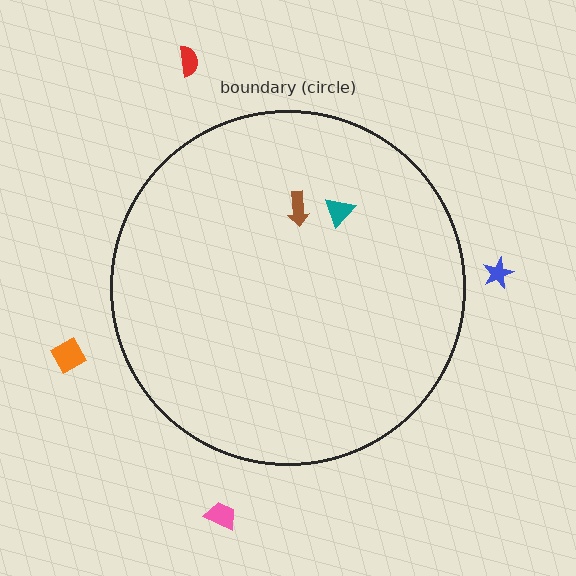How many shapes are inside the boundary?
2 inside, 4 outside.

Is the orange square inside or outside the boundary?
Outside.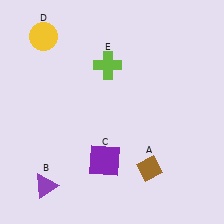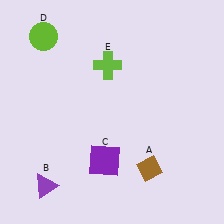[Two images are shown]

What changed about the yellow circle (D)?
In Image 1, D is yellow. In Image 2, it changed to lime.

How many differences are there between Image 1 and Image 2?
There is 1 difference between the two images.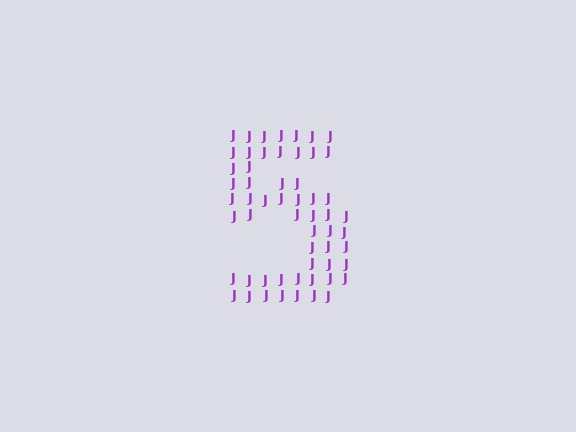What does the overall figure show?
The overall figure shows the digit 5.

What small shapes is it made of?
It is made of small letter J's.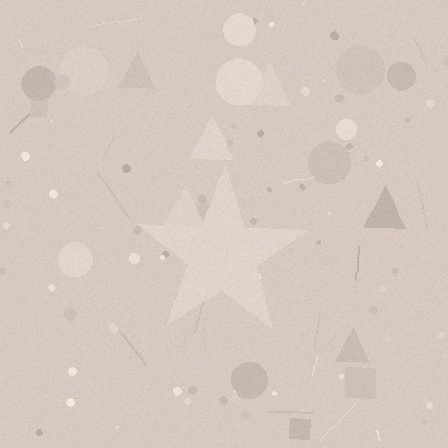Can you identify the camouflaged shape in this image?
The camouflaged shape is a star.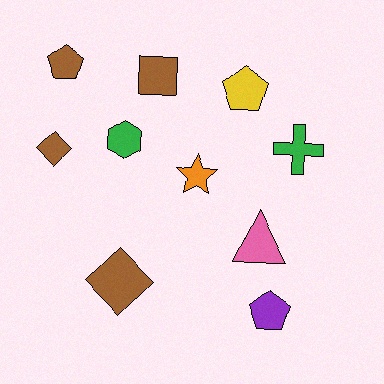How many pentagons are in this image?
There are 3 pentagons.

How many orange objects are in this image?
There is 1 orange object.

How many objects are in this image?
There are 10 objects.